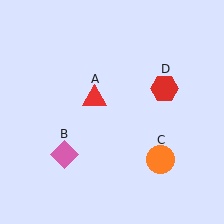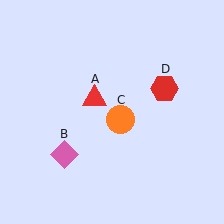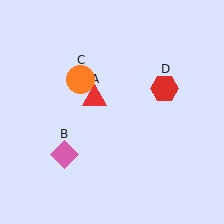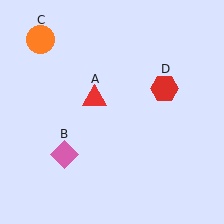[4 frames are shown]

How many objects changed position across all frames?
1 object changed position: orange circle (object C).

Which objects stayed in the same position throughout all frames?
Red triangle (object A) and pink diamond (object B) and red hexagon (object D) remained stationary.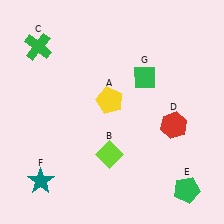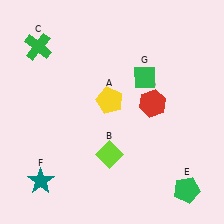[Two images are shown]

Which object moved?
The red hexagon (D) moved up.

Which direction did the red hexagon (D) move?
The red hexagon (D) moved up.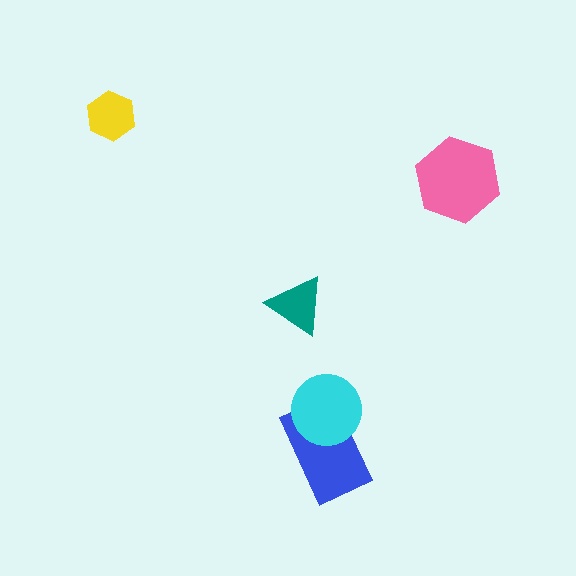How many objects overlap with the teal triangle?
0 objects overlap with the teal triangle.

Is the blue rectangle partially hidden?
Yes, it is partially covered by another shape.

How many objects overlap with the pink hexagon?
0 objects overlap with the pink hexagon.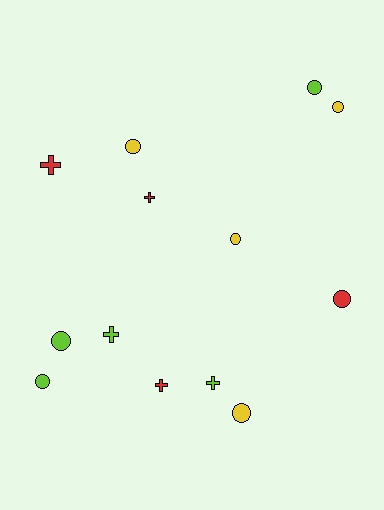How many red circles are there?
There is 1 red circle.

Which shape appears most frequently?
Circle, with 8 objects.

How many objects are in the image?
There are 13 objects.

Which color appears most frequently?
Lime, with 5 objects.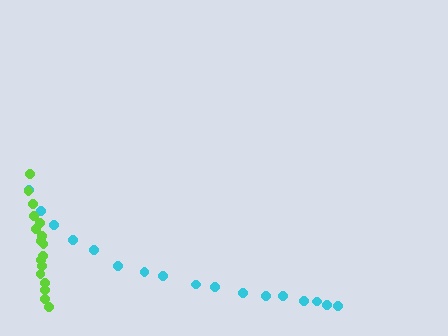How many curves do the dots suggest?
There are 2 distinct paths.